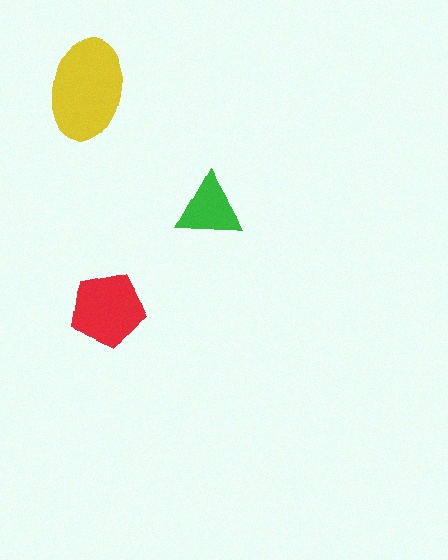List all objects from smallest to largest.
The green triangle, the red pentagon, the yellow ellipse.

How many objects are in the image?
There are 3 objects in the image.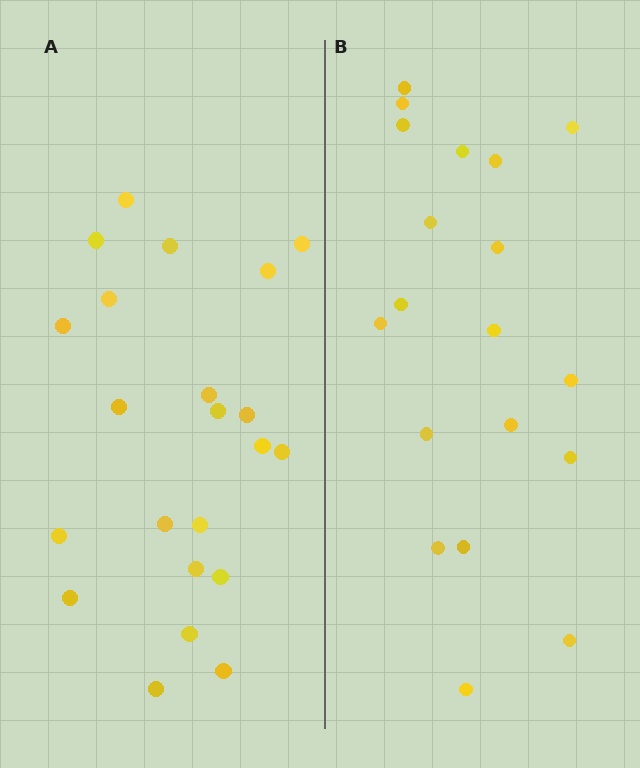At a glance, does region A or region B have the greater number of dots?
Region A (the left region) has more dots.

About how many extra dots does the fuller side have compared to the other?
Region A has just a few more — roughly 2 or 3 more dots than region B.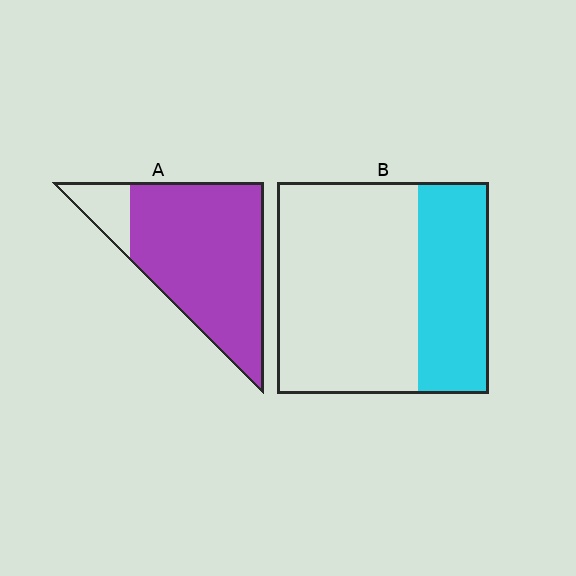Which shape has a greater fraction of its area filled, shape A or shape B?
Shape A.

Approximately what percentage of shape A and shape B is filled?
A is approximately 85% and B is approximately 35%.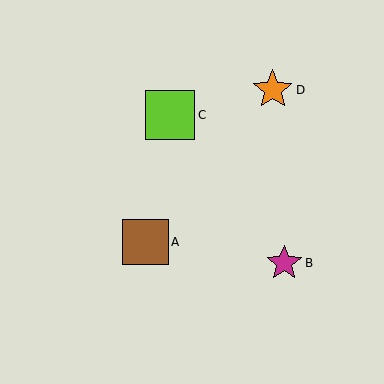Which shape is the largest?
The lime square (labeled C) is the largest.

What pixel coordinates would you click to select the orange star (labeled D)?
Click at (273, 90) to select the orange star D.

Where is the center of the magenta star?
The center of the magenta star is at (284, 263).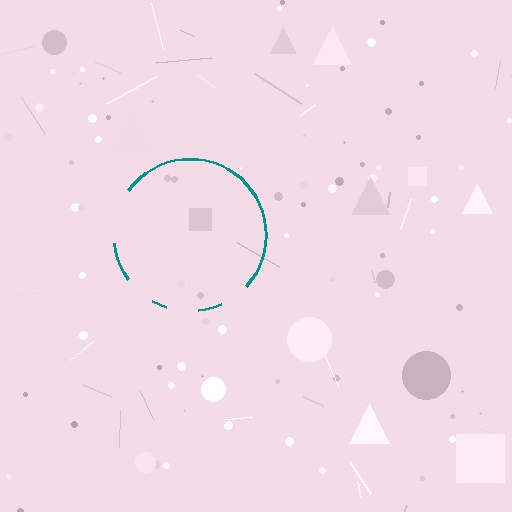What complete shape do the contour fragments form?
The contour fragments form a circle.